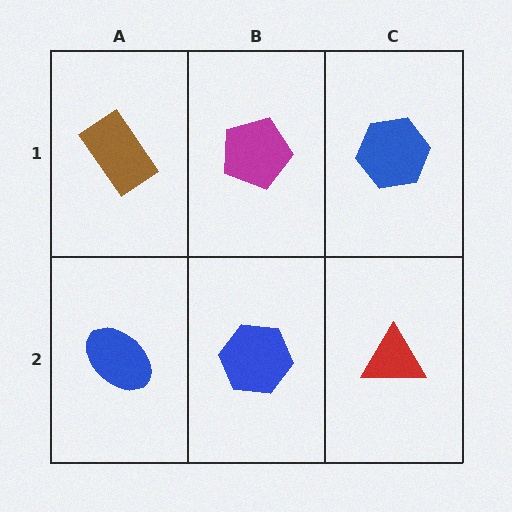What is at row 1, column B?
A magenta pentagon.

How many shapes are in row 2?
3 shapes.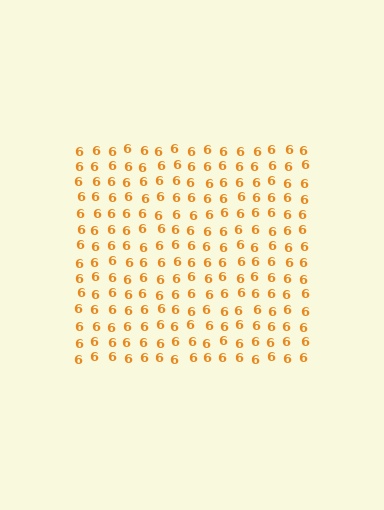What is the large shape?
The large shape is a square.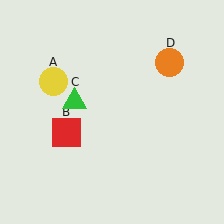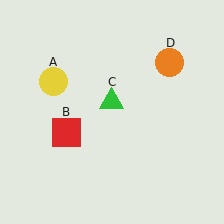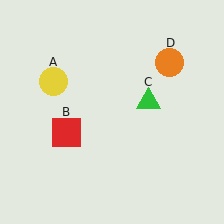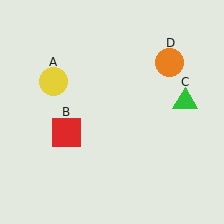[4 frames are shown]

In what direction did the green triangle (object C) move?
The green triangle (object C) moved right.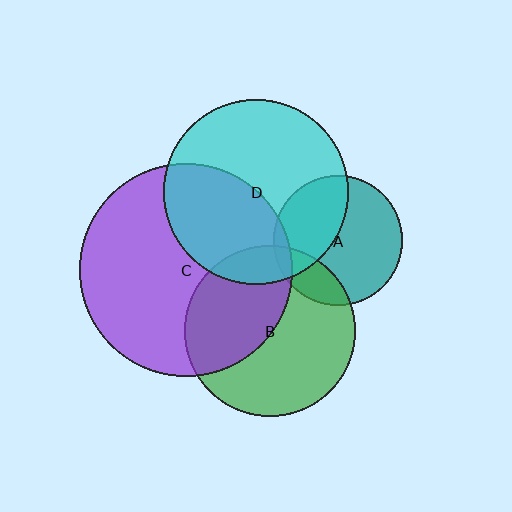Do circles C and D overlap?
Yes.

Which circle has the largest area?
Circle C (purple).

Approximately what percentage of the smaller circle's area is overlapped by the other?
Approximately 40%.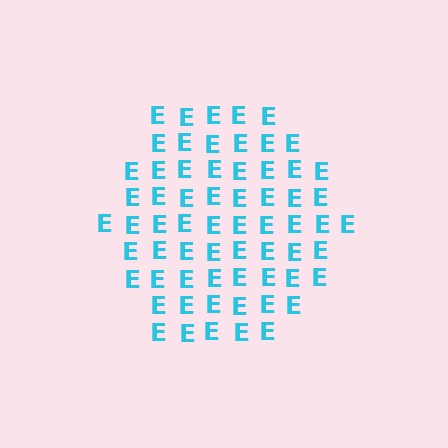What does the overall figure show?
The overall figure shows a hexagon.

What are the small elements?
The small elements are letter E's.